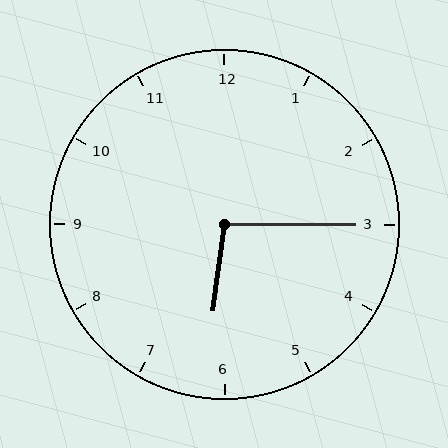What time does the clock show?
6:15.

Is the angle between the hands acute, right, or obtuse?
It is obtuse.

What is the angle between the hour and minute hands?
Approximately 98 degrees.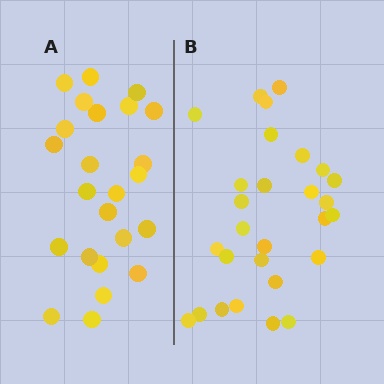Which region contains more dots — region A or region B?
Region B (the right region) has more dots.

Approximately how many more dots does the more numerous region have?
Region B has about 4 more dots than region A.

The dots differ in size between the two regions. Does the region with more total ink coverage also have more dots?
No. Region A has more total ink coverage because its dots are larger, but region B actually contains more individual dots. Total area can be misleading — the number of items is what matters here.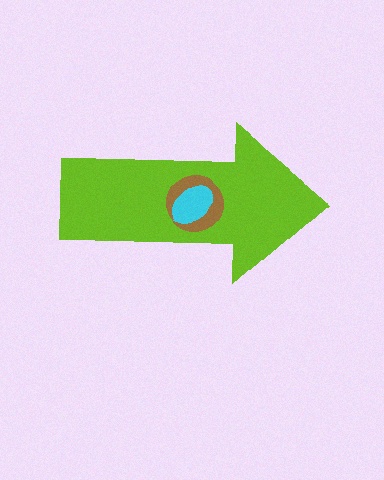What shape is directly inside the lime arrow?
The brown circle.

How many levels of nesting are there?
3.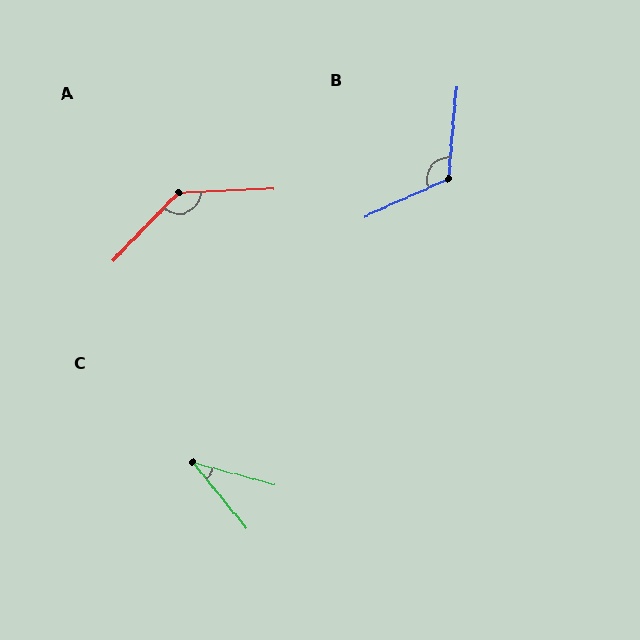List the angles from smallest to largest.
C (35°), B (119°), A (136°).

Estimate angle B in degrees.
Approximately 119 degrees.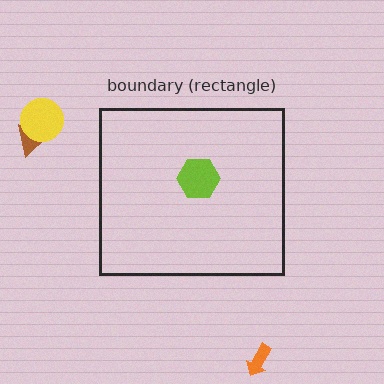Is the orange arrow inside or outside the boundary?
Outside.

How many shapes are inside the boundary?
1 inside, 3 outside.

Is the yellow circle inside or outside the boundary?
Outside.